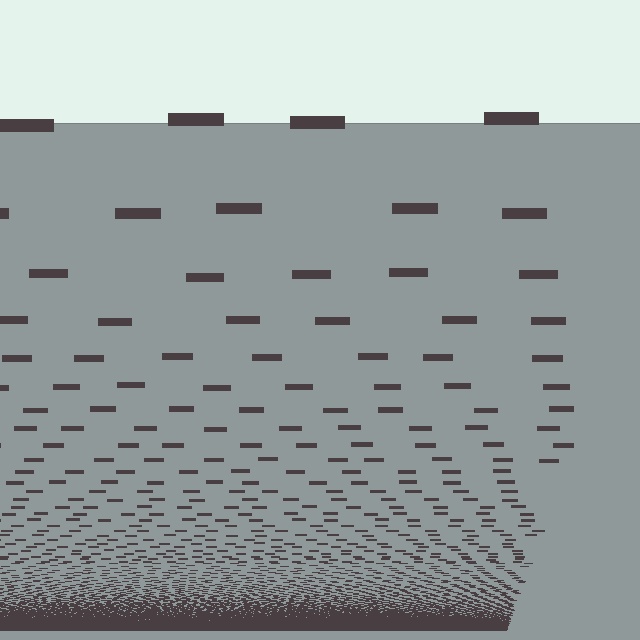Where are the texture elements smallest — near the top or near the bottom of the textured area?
Near the bottom.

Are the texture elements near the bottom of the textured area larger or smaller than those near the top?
Smaller. The gradient is inverted — elements near the bottom are smaller and denser.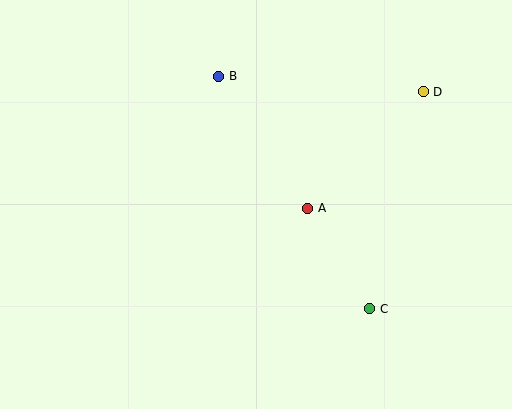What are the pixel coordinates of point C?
Point C is at (370, 309).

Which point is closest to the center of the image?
Point A at (308, 208) is closest to the center.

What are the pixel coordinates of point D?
Point D is at (423, 92).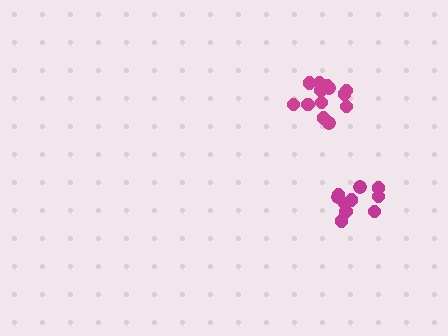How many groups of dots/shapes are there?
There are 2 groups.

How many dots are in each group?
Group 1: 10 dots, Group 2: 13 dots (23 total).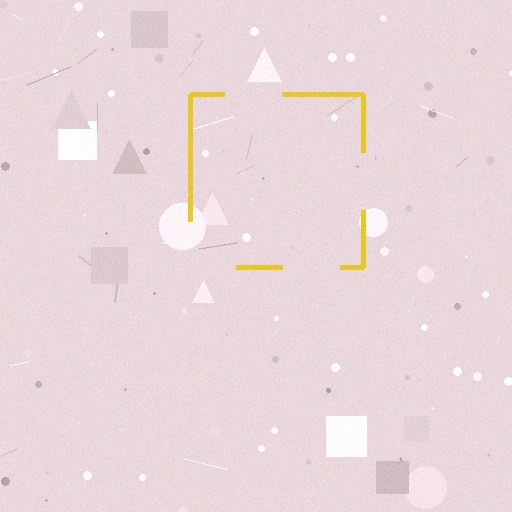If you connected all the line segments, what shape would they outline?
They would outline a square.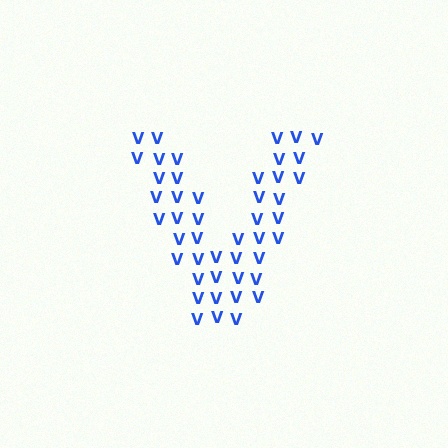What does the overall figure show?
The overall figure shows the letter V.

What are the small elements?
The small elements are letter V's.